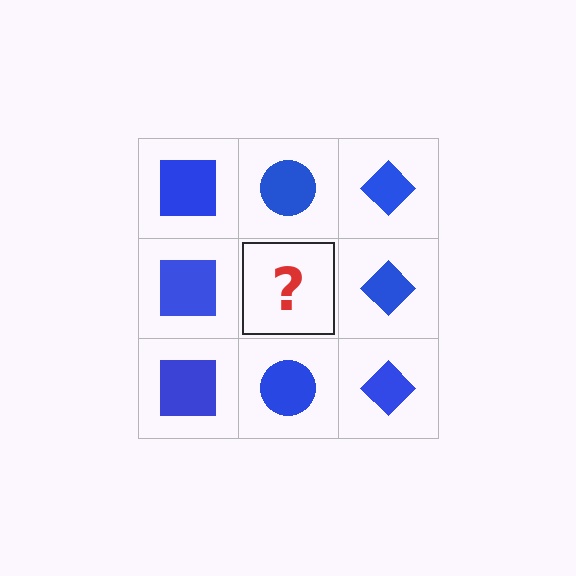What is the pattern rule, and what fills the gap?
The rule is that each column has a consistent shape. The gap should be filled with a blue circle.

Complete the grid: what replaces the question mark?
The question mark should be replaced with a blue circle.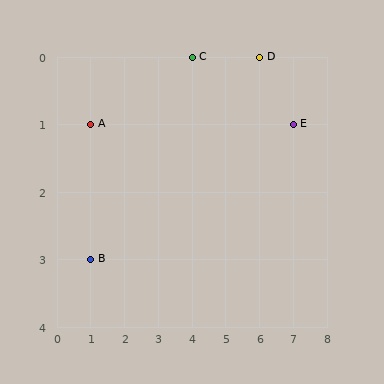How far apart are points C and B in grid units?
Points C and B are 3 columns and 3 rows apart (about 4.2 grid units diagonally).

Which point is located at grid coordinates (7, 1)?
Point E is at (7, 1).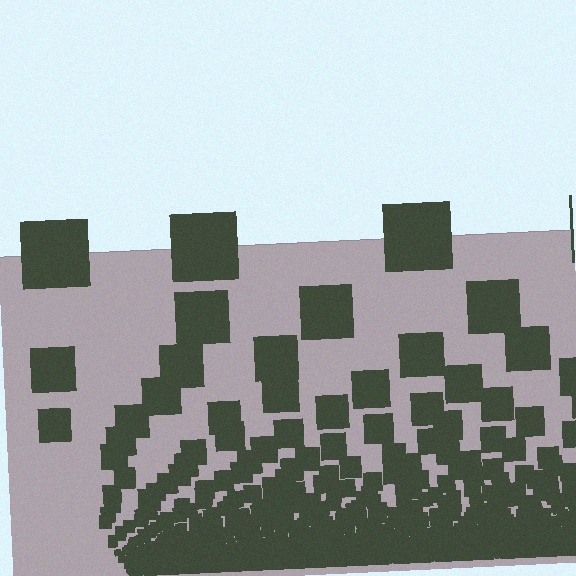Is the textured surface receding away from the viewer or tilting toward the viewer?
The surface appears to tilt toward the viewer. Texture elements get larger and sparser toward the top.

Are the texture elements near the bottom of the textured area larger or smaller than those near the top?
Smaller. The gradient is inverted — elements near the bottom are smaller and denser.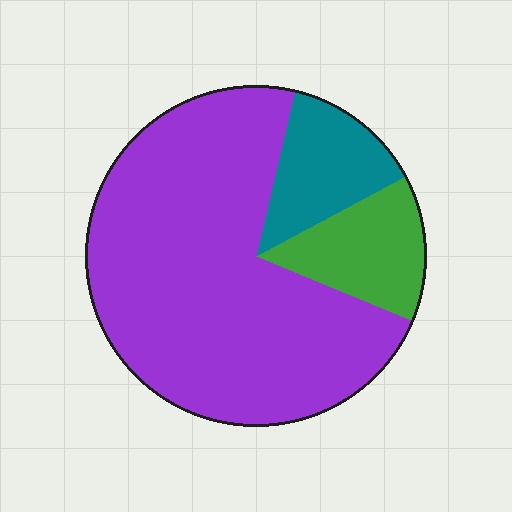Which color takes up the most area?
Purple, at roughly 70%.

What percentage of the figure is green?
Green takes up less than a sixth of the figure.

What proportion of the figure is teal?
Teal covers about 15% of the figure.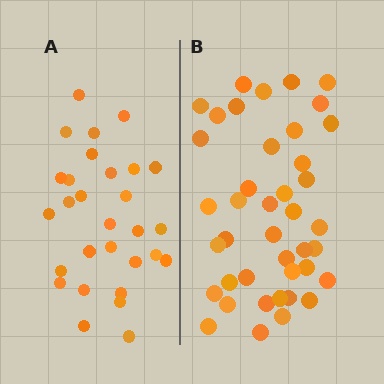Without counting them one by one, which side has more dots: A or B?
Region B (the right region) has more dots.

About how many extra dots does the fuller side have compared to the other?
Region B has roughly 12 or so more dots than region A.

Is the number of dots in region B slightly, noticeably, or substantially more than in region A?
Region B has noticeably more, but not dramatically so. The ratio is roughly 1.4 to 1.